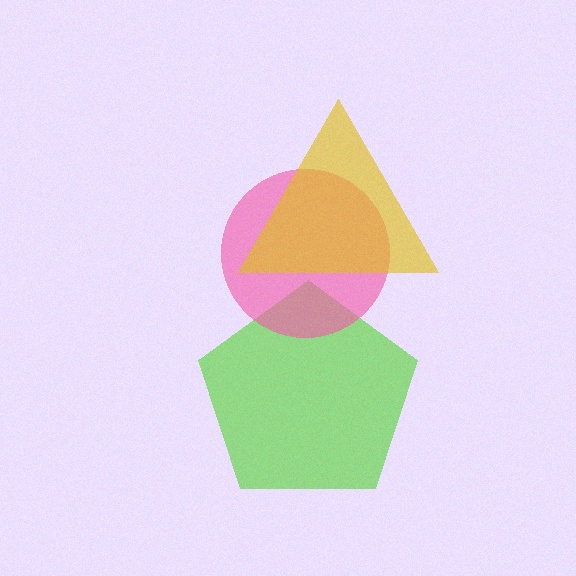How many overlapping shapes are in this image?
There are 3 overlapping shapes in the image.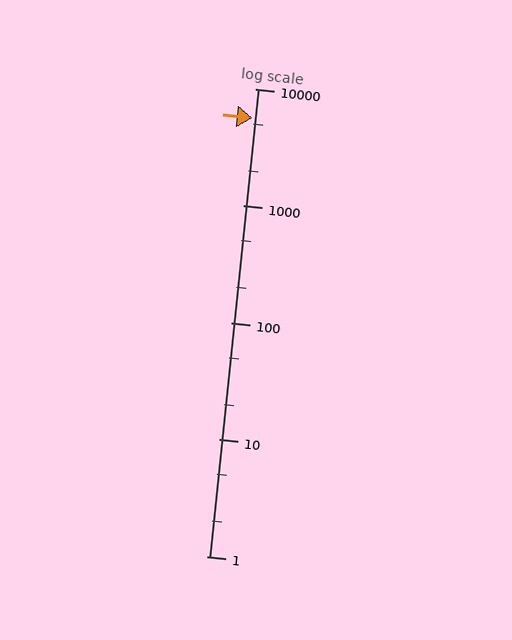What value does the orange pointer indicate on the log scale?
The pointer indicates approximately 5600.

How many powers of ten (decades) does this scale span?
The scale spans 4 decades, from 1 to 10000.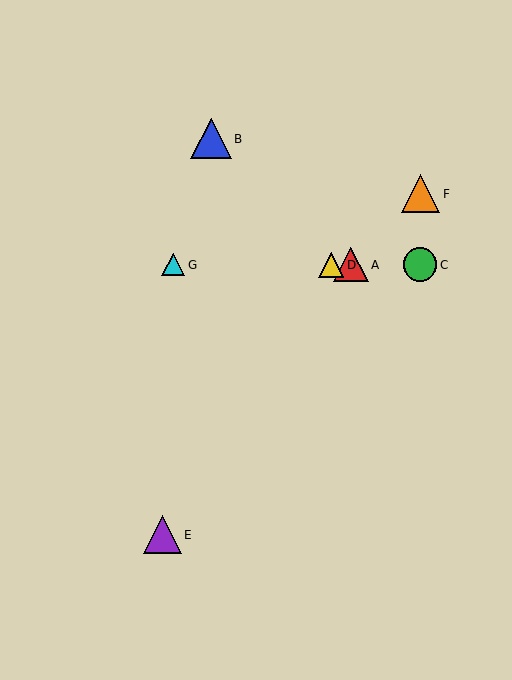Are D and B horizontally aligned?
No, D is at y≈265 and B is at y≈139.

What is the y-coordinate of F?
Object F is at y≈194.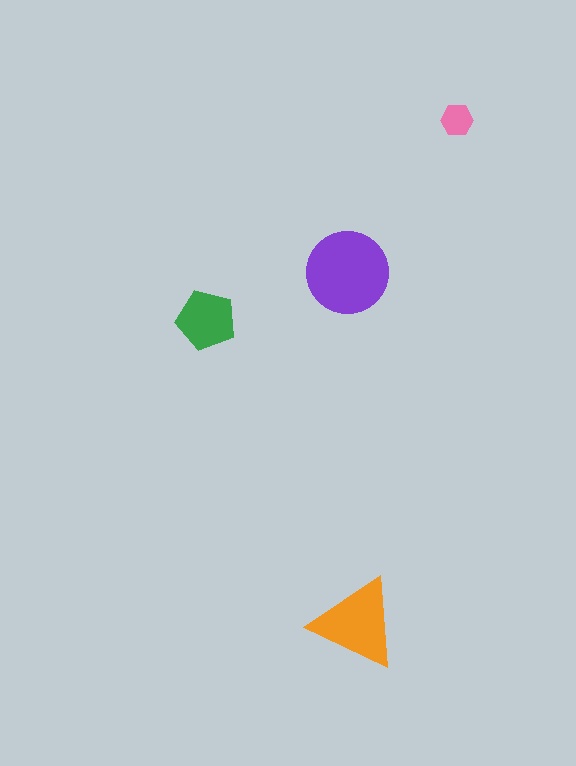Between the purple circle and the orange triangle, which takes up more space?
The purple circle.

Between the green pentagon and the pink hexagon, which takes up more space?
The green pentagon.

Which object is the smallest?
The pink hexagon.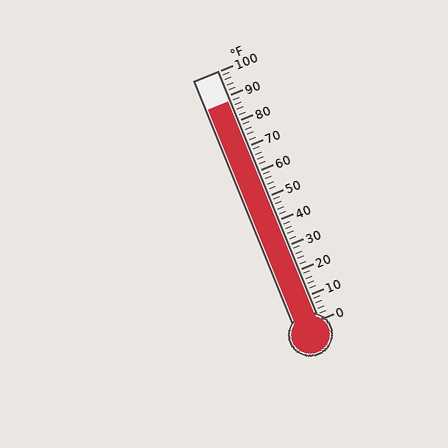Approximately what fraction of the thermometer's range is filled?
The thermometer is filled to approximately 90% of its range.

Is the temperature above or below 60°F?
The temperature is above 60°F.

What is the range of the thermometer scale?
The thermometer scale ranges from 0°F to 100°F.